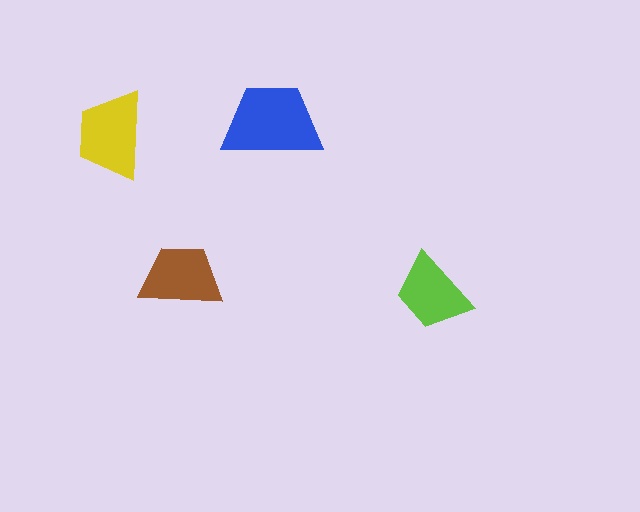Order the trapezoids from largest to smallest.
the blue one, the yellow one, the brown one, the lime one.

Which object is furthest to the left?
The yellow trapezoid is leftmost.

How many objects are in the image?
There are 4 objects in the image.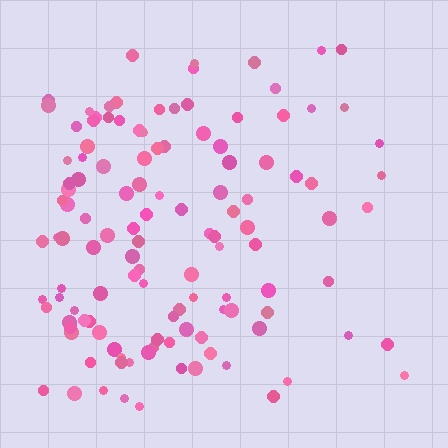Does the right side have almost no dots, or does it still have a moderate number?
Still a moderate number, just noticeably fewer than the left.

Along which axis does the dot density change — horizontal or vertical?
Horizontal.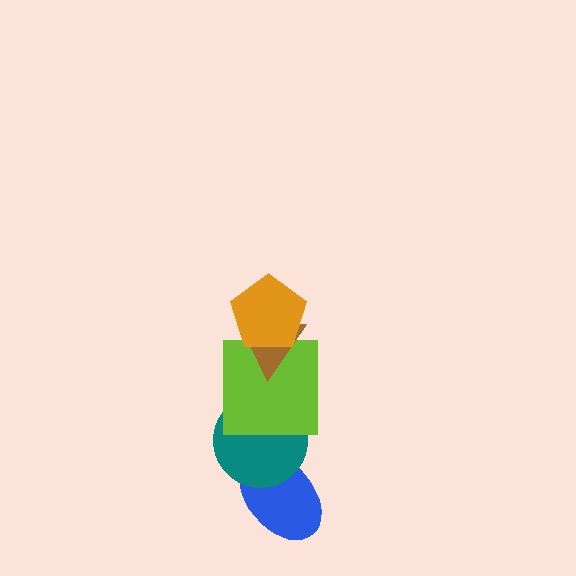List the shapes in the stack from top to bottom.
From top to bottom: the orange pentagon, the brown triangle, the lime square, the teal circle, the blue ellipse.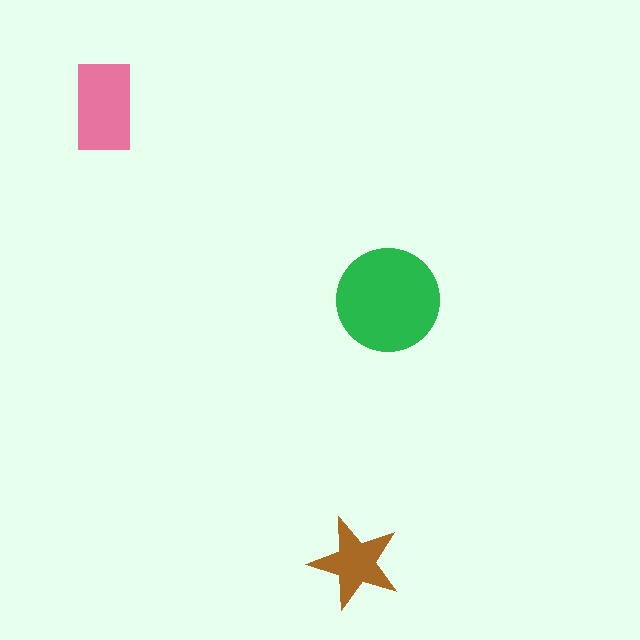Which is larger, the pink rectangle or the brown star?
The pink rectangle.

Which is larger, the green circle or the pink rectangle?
The green circle.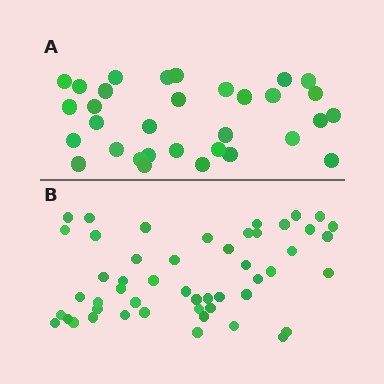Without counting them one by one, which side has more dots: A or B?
Region B (the bottom region) has more dots.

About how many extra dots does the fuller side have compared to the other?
Region B has approximately 20 more dots than region A.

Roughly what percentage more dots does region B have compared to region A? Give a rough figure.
About 55% more.